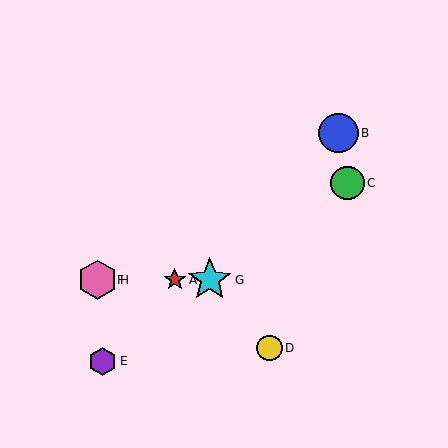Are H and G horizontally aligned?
Yes, both are at y≈280.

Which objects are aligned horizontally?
Objects A, F, G, H are aligned horizontally.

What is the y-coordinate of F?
Object F is at y≈280.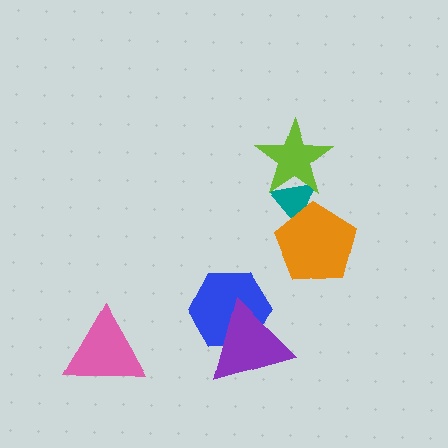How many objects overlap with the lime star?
1 object overlaps with the lime star.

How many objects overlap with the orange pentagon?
1 object overlaps with the orange pentagon.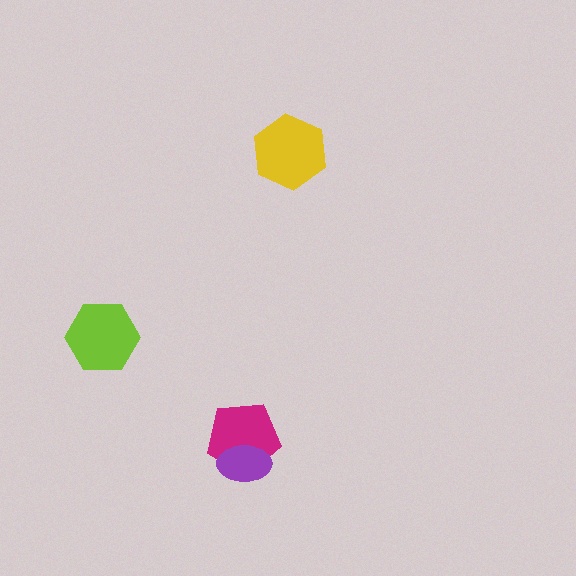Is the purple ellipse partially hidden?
No, no other shape covers it.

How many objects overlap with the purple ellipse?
1 object overlaps with the purple ellipse.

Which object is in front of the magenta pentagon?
The purple ellipse is in front of the magenta pentagon.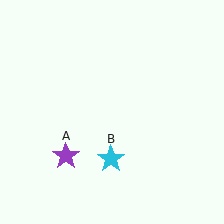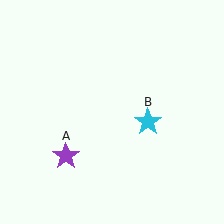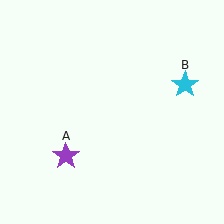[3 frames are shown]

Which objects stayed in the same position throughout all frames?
Purple star (object A) remained stationary.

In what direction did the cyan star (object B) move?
The cyan star (object B) moved up and to the right.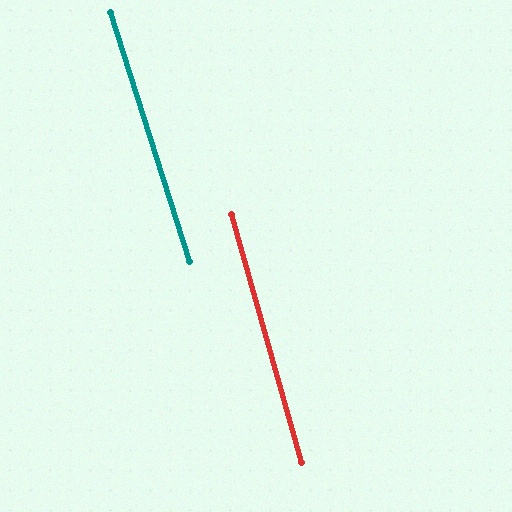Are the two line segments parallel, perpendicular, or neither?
Parallel — their directions differ by only 1.7°.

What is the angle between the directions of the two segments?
Approximately 2 degrees.